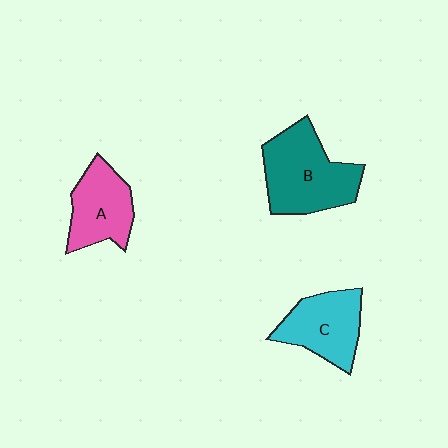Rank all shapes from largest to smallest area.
From largest to smallest: B (teal), C (cyan), A (pink).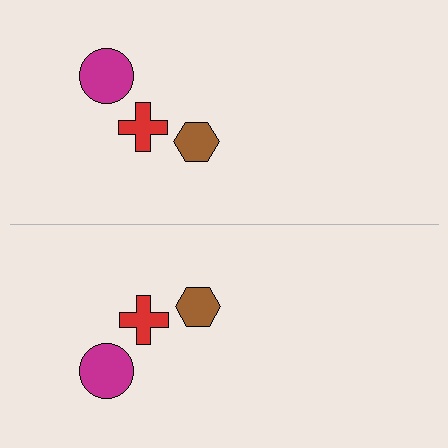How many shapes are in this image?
There are 6 shapes in this image.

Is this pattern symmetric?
Yes, this pattern has bilateral (reflection) symmetry.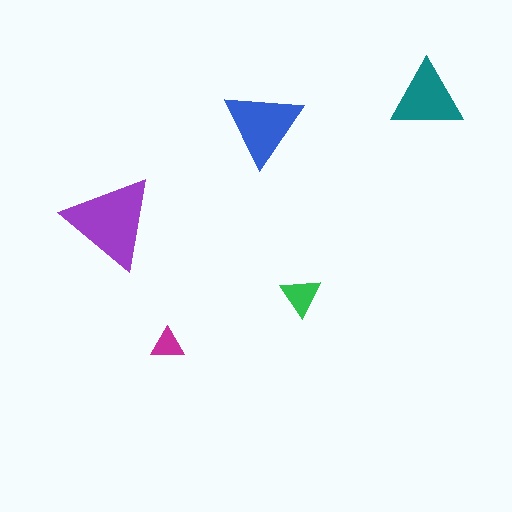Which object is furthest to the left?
The purple triangle is leftmost.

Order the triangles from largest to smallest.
the purple one, the blue one, the teal one, the green one, the magenta one.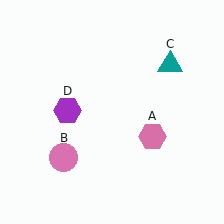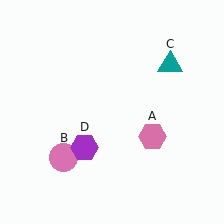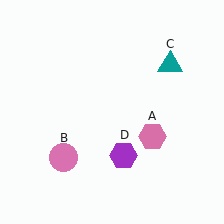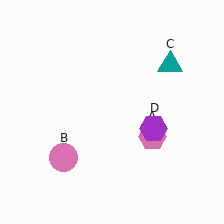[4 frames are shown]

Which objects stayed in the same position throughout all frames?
Pink hexagon (object A) and pink circle (object B) and teal triangle (object C) remained stationary.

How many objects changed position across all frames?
1 object changed position: purple hexagon (object D).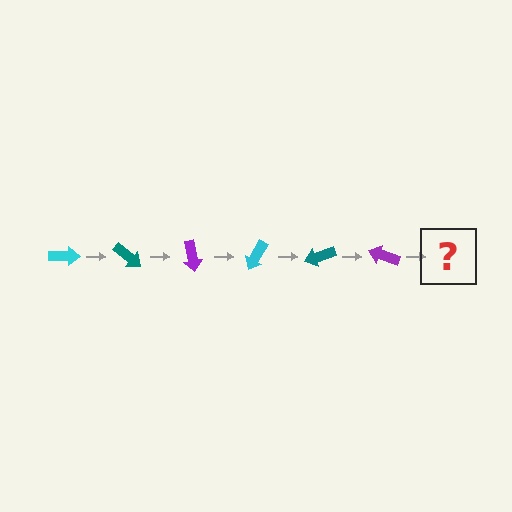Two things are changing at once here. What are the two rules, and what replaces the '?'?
The two rules are that it rotates 40 degrees each step and the color cycles through cyan, teal, and purple. The '?' should be a cyan arrow, rotated 240 degrees from the start.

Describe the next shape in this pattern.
It should be a cyan arrow, rotated 240 degrees from the start.